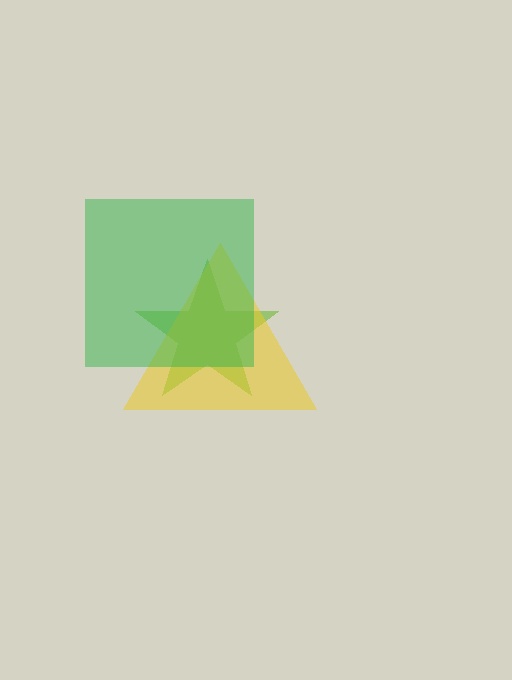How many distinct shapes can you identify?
There are 3 distinct shapes: a lime star, a yellow triangle, a green square.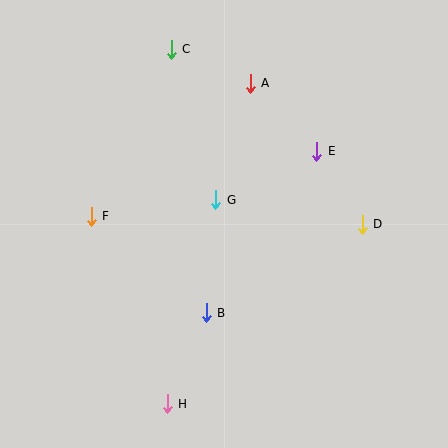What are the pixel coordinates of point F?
Point F is at (91, 216).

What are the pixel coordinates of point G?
Point G is at (216, 200).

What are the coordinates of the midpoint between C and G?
The midpoint between C and G is at (194, 124).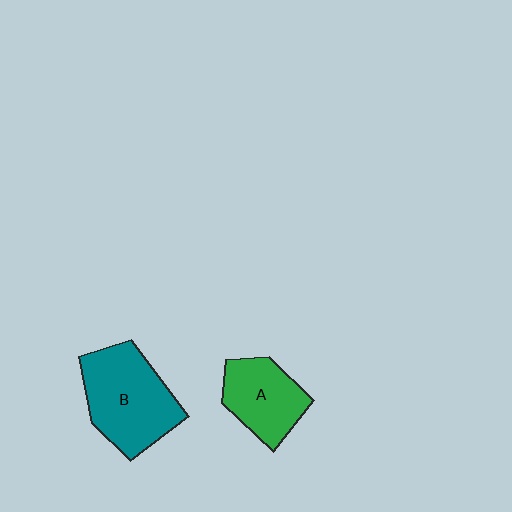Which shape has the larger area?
Shape B (teal).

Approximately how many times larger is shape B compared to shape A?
Approximately 1.4 times.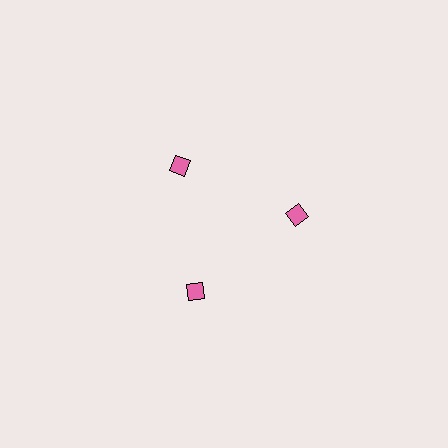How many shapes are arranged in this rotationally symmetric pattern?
There are 3 shapes, arranged in 3 groups of 1.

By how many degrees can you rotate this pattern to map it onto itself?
The pattern maps onto itself every 120 degrees of rotation.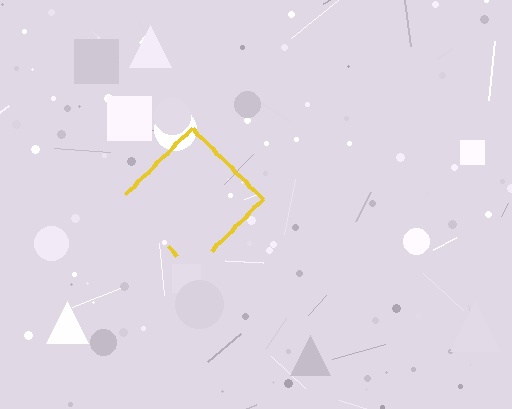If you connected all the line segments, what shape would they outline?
They would outline a diamond.